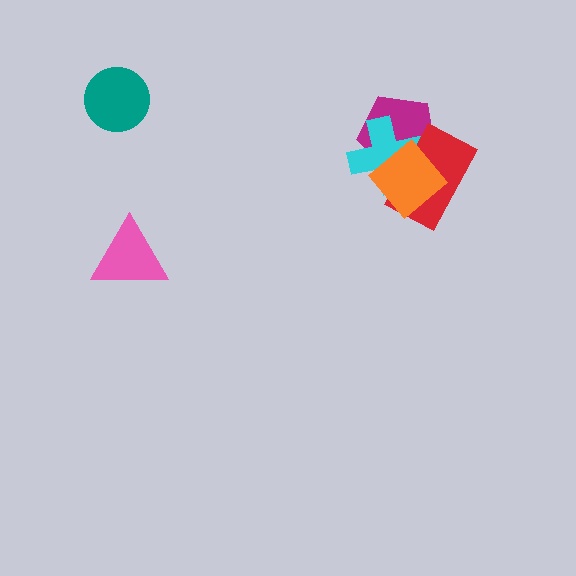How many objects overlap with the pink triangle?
0 objects overlap with the pink triangle.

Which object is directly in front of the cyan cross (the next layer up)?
The red rectangle is directly in front of the cyan cross.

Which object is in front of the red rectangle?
The orange diamond is in front of the red rectangle.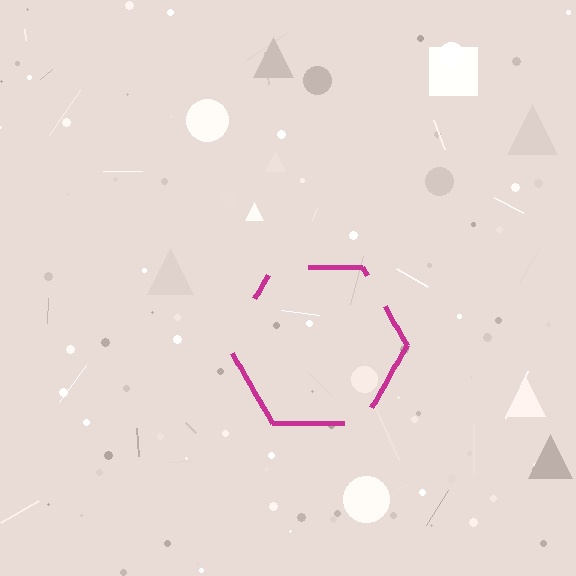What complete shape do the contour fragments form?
The contour fragments form a hexagon.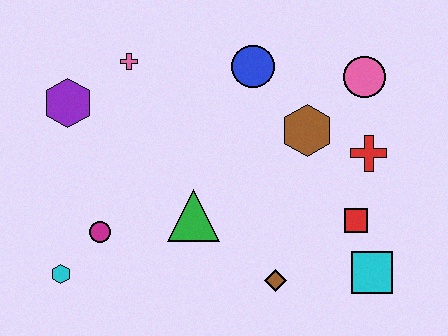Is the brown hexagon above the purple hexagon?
No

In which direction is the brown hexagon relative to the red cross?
The brown hexagon is to the left of the red cross.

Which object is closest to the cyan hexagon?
The magenta circle is closest to the cyan hexagon.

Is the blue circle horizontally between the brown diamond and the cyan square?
No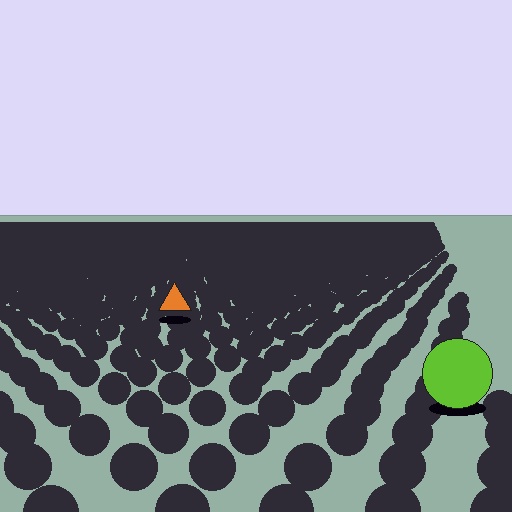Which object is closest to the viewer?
The lime circle is closest. The texture marks near it are larger and more spread out.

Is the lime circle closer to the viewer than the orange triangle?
Yes. The lime circle is closer — you can tell from the texture gradient: the ground texture is coarser near it.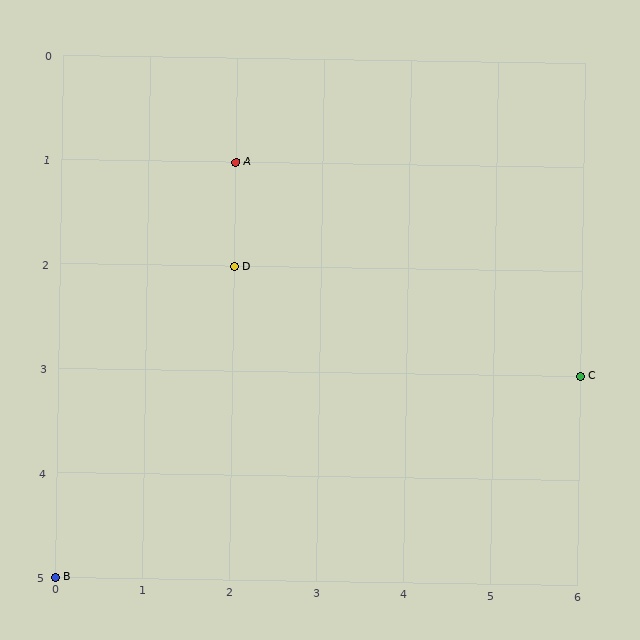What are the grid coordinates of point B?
Point B is at grid coordinates (0, 5).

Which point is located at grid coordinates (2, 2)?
Point D is at (2, 2).